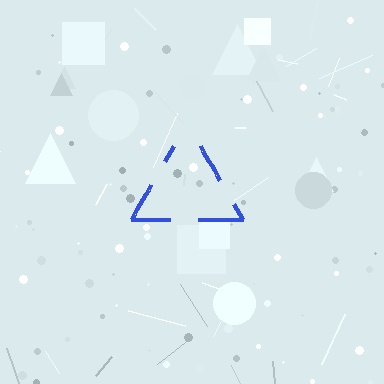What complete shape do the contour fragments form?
The contour fragments form a triangle.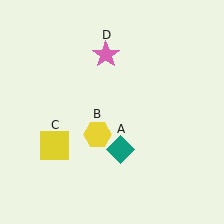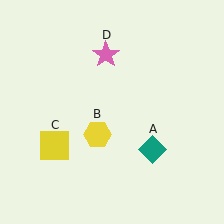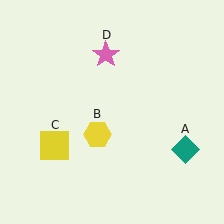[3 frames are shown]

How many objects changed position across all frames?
1 object changed position: teal diamond (object A).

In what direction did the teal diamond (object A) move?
The teal diamond (object A) moved right.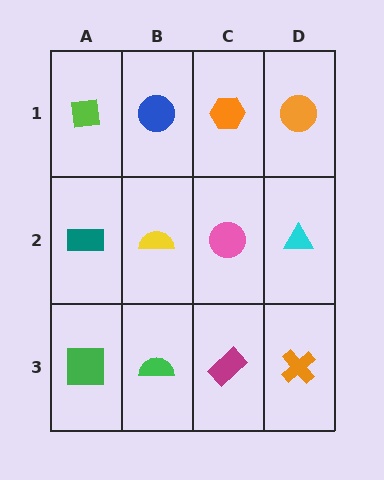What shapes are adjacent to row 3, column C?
A pink circle (row 2, column C), a green semicircle (row 3, column B), an orange cross (row 3, column D).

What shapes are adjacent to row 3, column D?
A cyan triangle (row 2, column D), a magenta rectangle (row 3, column C).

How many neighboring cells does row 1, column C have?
3.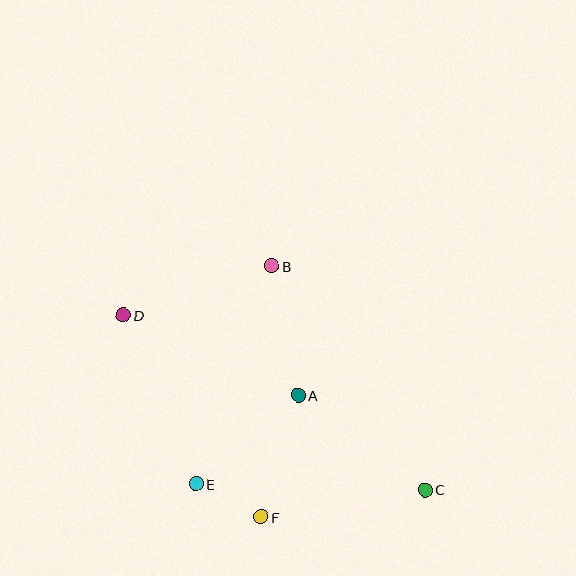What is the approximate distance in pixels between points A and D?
The distance between A and D is approximately 192 pixels.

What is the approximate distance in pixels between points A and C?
The distance between A and C is approximately 158 pixels.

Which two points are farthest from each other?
Points C and D are farthest from each other.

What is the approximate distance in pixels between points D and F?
The distance between D and F is approximately 244 pixels.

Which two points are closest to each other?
Points E and F are closest to each other.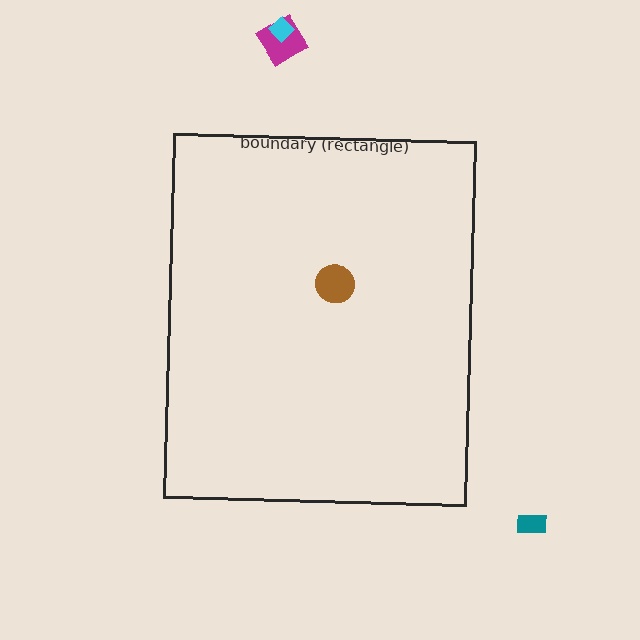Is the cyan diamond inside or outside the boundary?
Outside.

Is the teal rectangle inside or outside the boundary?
Outside.